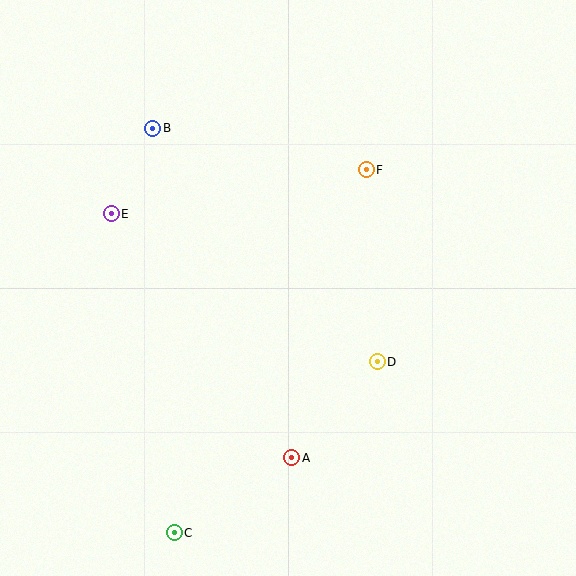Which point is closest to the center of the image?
Point D at (377, 362) is closest to the center.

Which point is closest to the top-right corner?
Point F is closest to the top-right corner.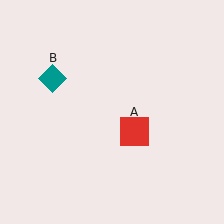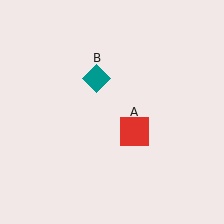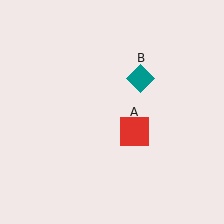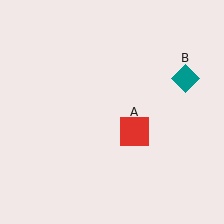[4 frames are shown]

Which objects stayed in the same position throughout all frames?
Red square (object A) remained stationary.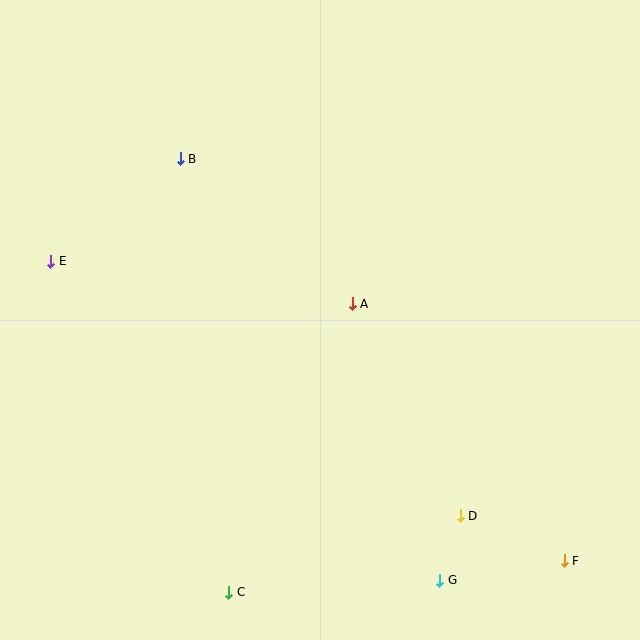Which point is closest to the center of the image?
Point A at (352, 304) is closest to the center.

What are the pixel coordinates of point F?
Point F is at (564, 561).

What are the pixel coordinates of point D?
Point D is at (460, 516).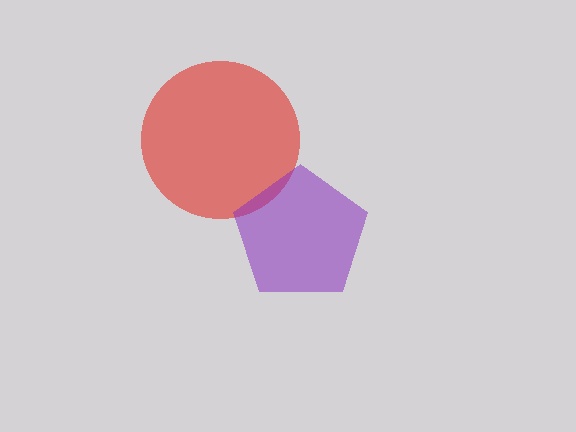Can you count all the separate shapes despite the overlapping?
Yes, there are 2 separate shapes.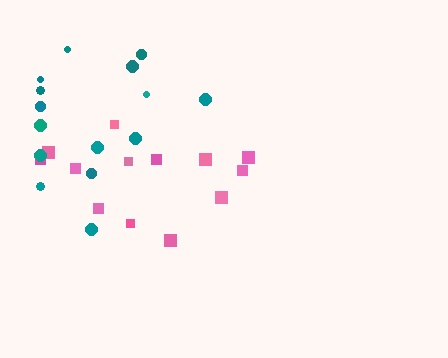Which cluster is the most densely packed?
Pink.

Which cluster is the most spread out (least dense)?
Teal.